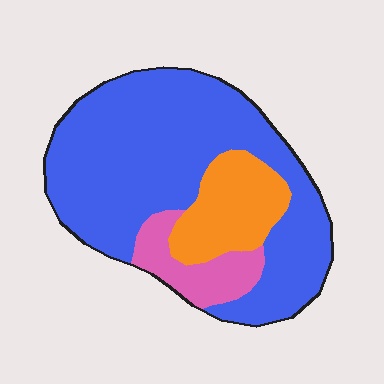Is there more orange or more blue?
Blue.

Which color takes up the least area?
Pink, at roughly 10%.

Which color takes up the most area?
Blue, at roughly 70%.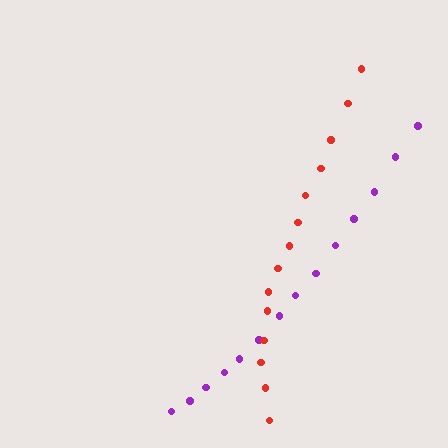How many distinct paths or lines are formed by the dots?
There are 2 distinct paths.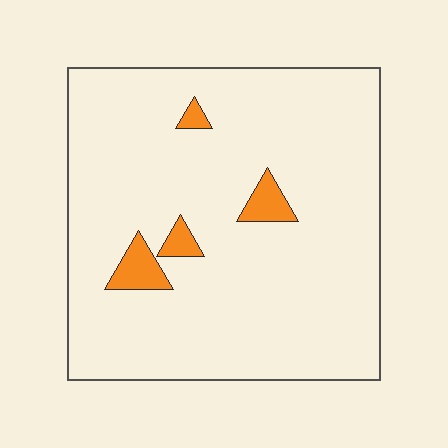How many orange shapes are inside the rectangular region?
4.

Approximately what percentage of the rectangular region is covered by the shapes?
Approximately 5%.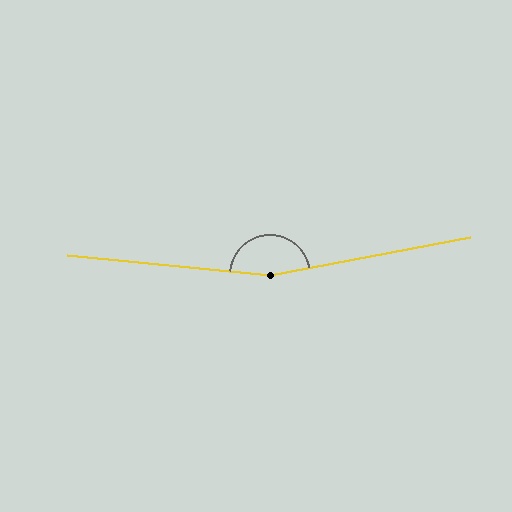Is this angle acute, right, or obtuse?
It is obtuse.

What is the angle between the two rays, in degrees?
Approximately 164 degrees.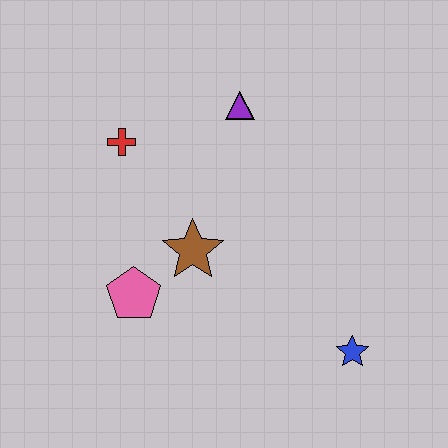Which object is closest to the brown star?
The pink pentagon is closest to the brown star.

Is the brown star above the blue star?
Yes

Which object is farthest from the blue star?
The red cross is farthest from the blue star.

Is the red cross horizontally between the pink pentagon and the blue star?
No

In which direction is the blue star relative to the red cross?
The blue star is to the right of the red cross.